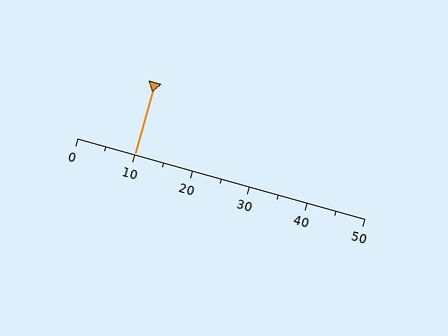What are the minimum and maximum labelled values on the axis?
The axis runs from 0 to 50.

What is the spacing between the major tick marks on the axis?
The major ticks are spaced 10 apart.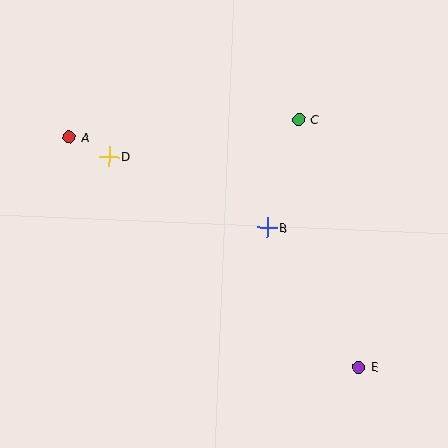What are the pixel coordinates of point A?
Point A is at (69, 137).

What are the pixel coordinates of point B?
Point B is at (267, 227).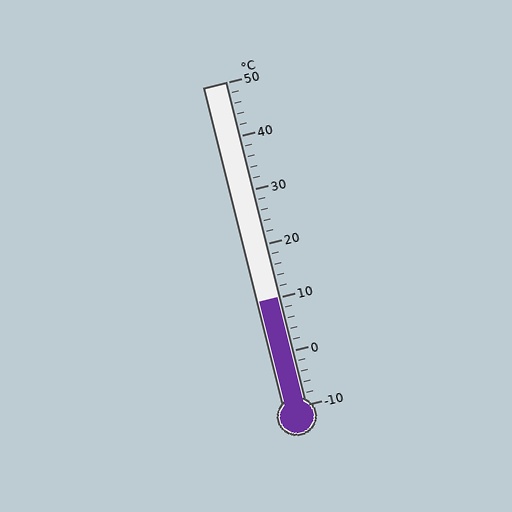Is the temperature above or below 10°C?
The temperature is at 10°C.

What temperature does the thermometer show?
The thermometer shows approximately 10°C.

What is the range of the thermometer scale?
The thermometer scale ranges from -10°C to 50°C.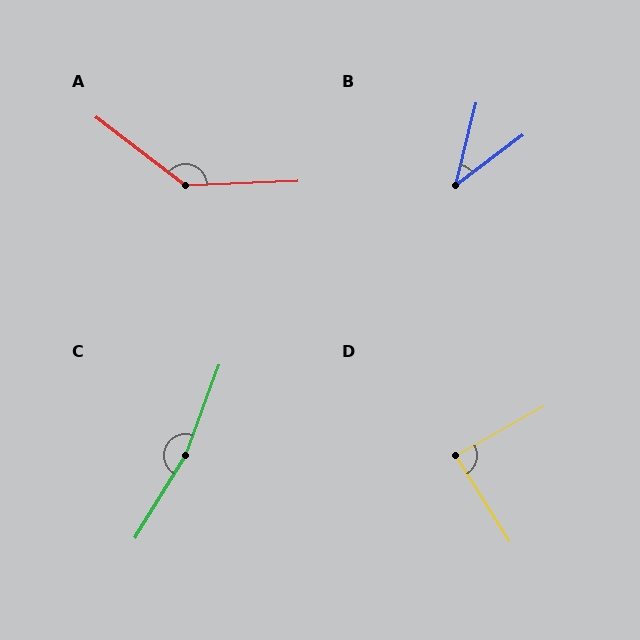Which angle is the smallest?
B, at approximately 39 degrees.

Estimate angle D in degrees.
Approximately 87 degrees.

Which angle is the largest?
C, at approximately 169 degrees.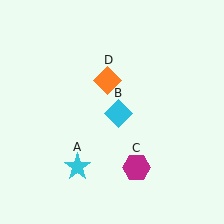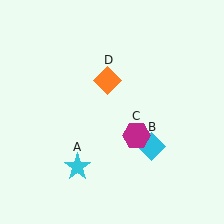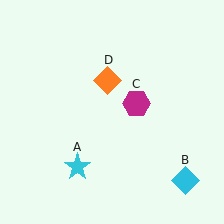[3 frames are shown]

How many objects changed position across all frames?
2 objects changed position: cyan diamond (object B), magenta hexagon (object C).